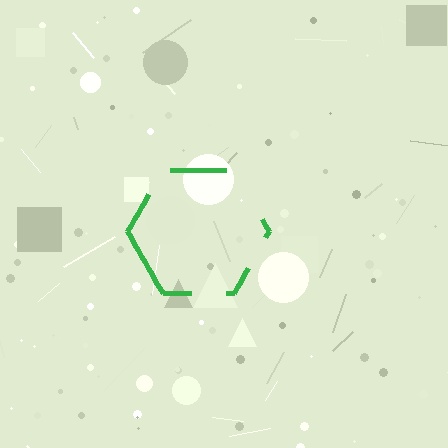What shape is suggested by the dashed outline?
The dashed outline suggests a hexagon.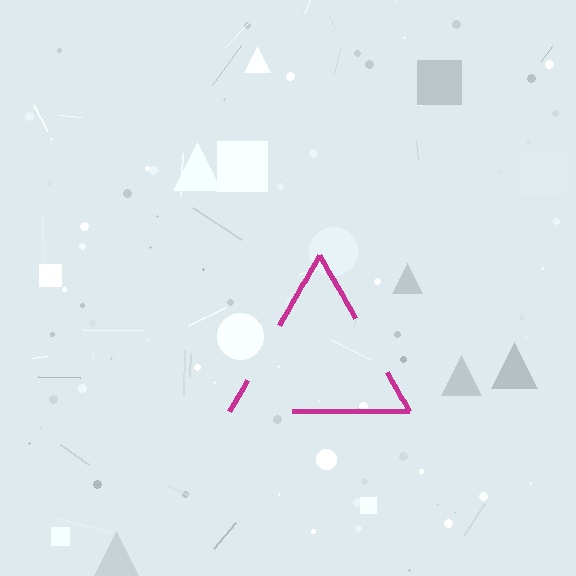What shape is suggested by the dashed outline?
The dashed outline suggests a triangle.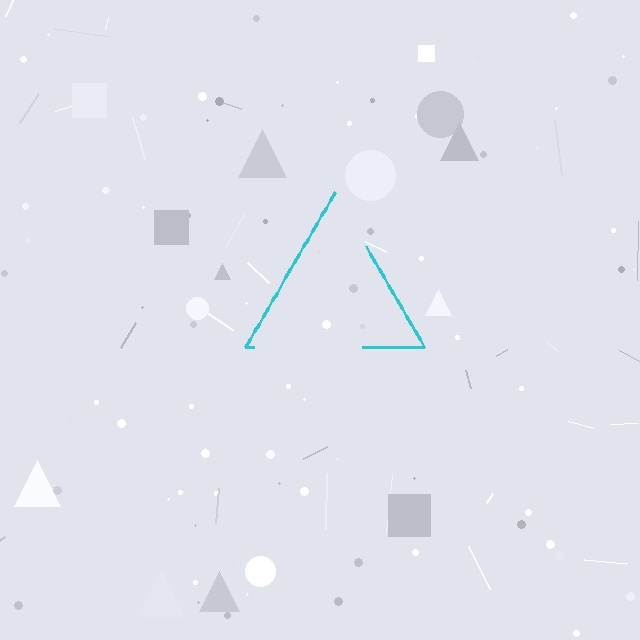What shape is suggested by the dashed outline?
The dashed outline suggests a triangle.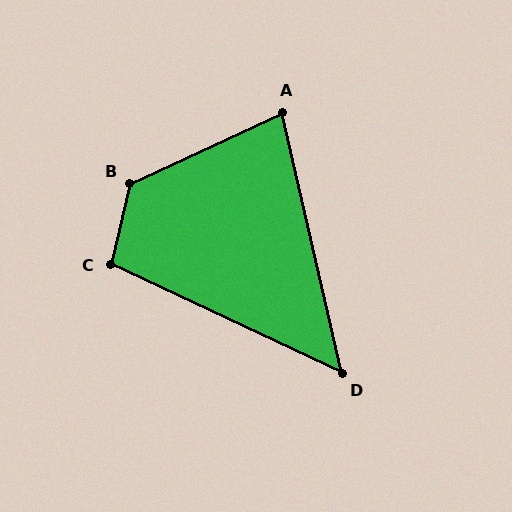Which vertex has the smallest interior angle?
D, at approximately 52 degrees.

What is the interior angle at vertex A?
Approximately 78 degrees (acute).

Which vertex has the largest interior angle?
B, at approximately 128 degrees.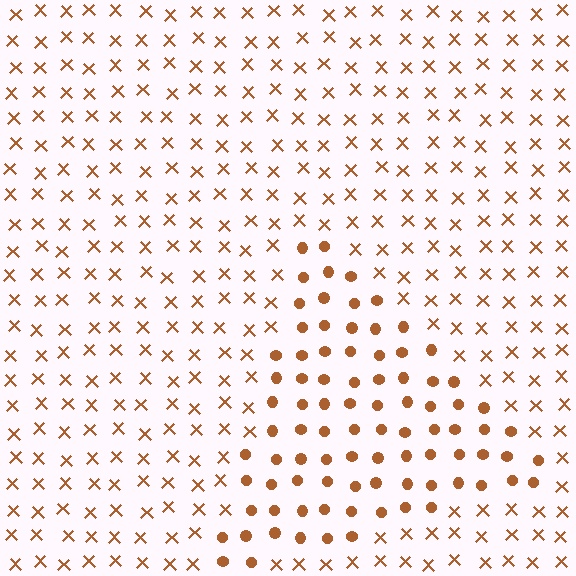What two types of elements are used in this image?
The image uses circles inside the triangle region and X marks outside it.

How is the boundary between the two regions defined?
The boundary is defined by a change in element shape: circles inside vs. X marks outside. All elements share the same color and spacing.